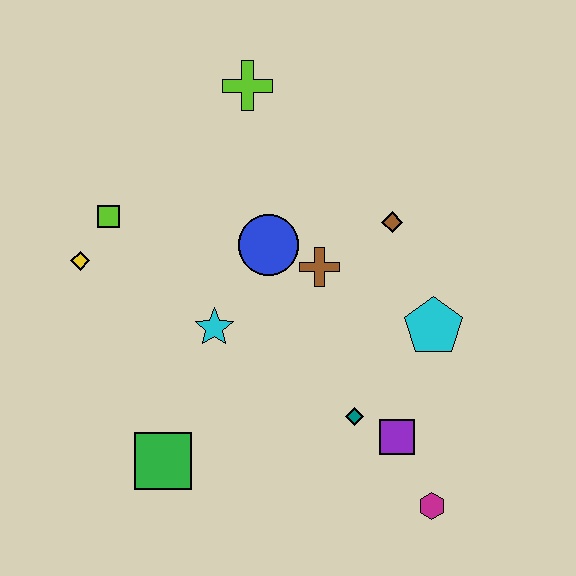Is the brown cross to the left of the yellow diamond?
No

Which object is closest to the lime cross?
The blue circle is closest to the lime cross.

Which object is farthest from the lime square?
The magenta hexagon is farthest from the lime square.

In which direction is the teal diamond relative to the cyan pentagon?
The teal diamond is below the cyan pentagon.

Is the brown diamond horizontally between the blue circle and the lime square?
No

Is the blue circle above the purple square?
Yes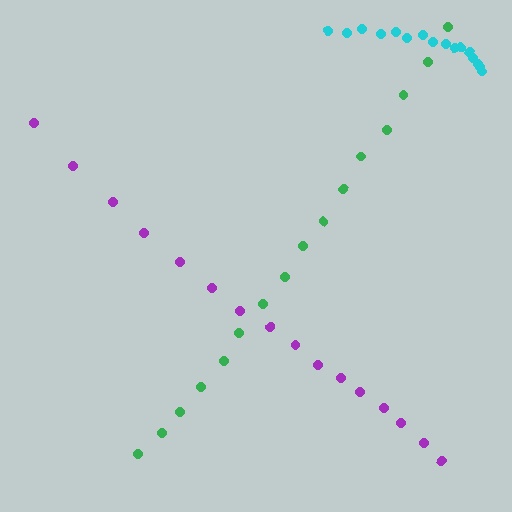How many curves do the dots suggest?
There are 3 distinct paths.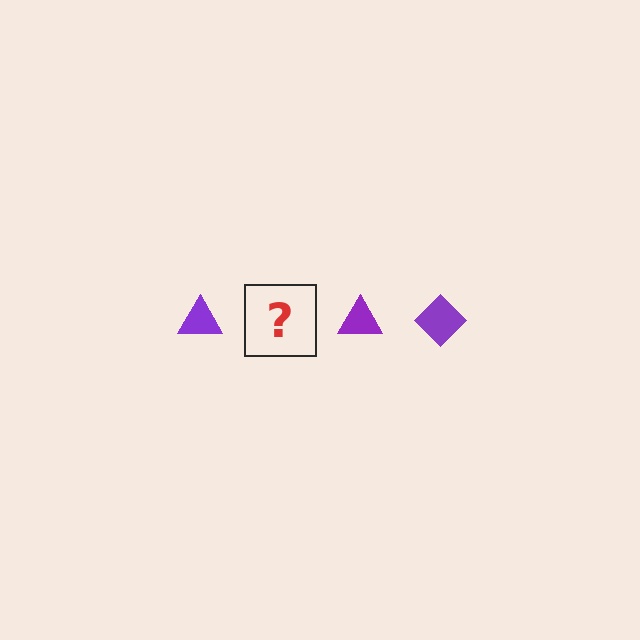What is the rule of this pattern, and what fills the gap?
The rule is that the pattern cycles through triangle, diamond shapes in purple. The gap should be filled with a purple diamond.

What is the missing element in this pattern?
The missing element is a purple diamond.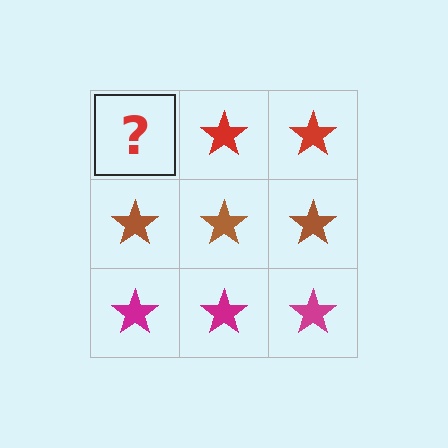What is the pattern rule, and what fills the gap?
The rule is that each row has a consistent color. The gap should be filled with a red star.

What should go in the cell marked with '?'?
The missing cell should contain a red star.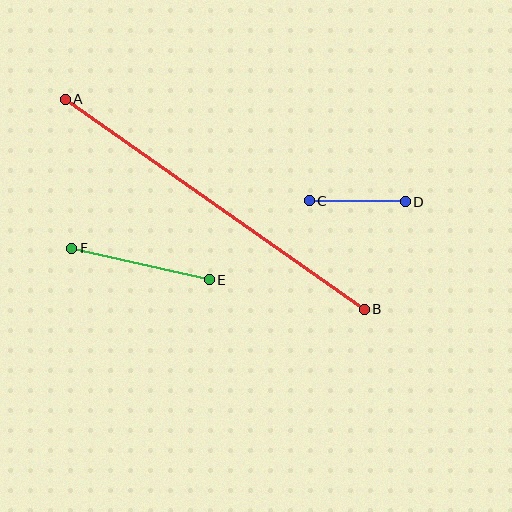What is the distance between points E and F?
The distance is approximately 141 pixels.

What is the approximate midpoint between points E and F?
The midpoint is at approximately (140, 264) pixels.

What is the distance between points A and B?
The distance is approximately 365 pixels.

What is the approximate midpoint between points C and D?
The midpoint is at approximately (357, 201) pixels.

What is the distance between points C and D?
The distance is approximately 96 pixels.